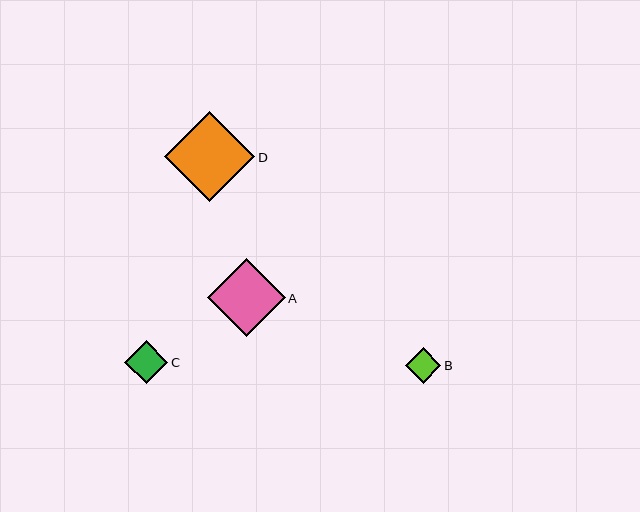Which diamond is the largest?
Diamond D is the largest with a size of approximately 90 pixels.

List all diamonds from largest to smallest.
From largest to smallest: D, A, C, B.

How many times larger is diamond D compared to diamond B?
Diamond D is approximately 2.6 times the size of diamond B.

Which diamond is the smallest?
Diamond B is the smallest with a size of approximately 35 pixels.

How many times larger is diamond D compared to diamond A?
Diamond D is approximately 1.2 times the size of diamond A.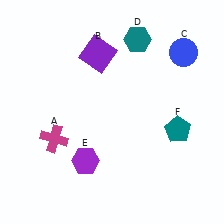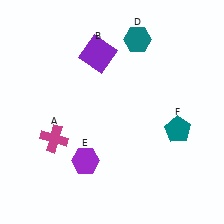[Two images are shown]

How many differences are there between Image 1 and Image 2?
There is 1 difference between the two images.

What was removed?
The blue circle (C) was removed in Image 2.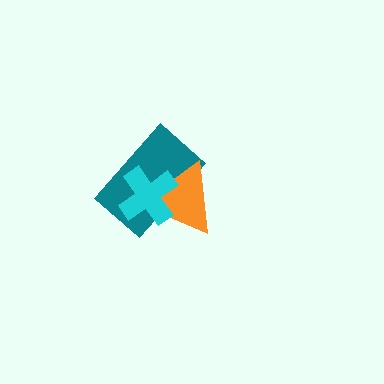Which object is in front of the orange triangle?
The cyan cross is in front of the orange triangle.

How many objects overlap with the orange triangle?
2 objects overlap with the orange triangle.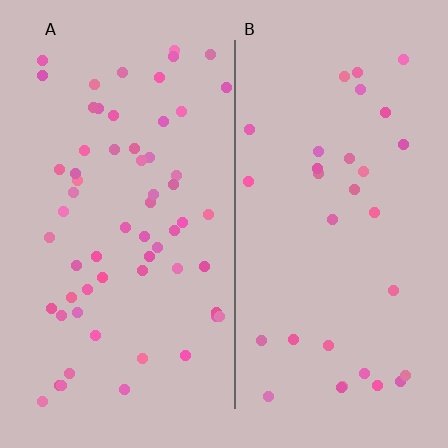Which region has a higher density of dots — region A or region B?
A (the left).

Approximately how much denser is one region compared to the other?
Approximately 1.9× — region A over region B.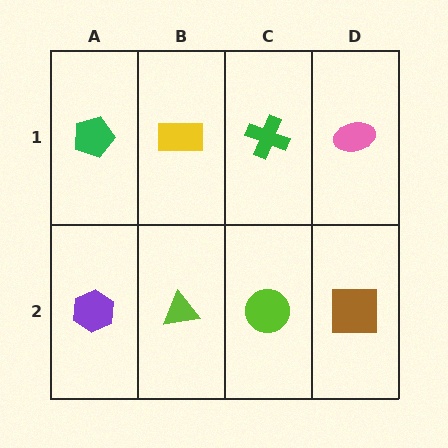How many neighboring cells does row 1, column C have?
3.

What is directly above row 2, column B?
A yellow rectangle.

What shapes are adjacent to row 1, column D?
A brown square (row 2, column D), a green cross (row 1, column C).